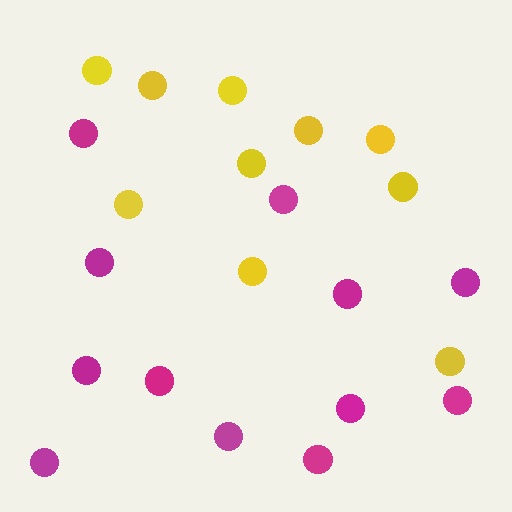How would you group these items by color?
There are 2 groups: one group of magenta circles (12) and one group of yellow circles (10).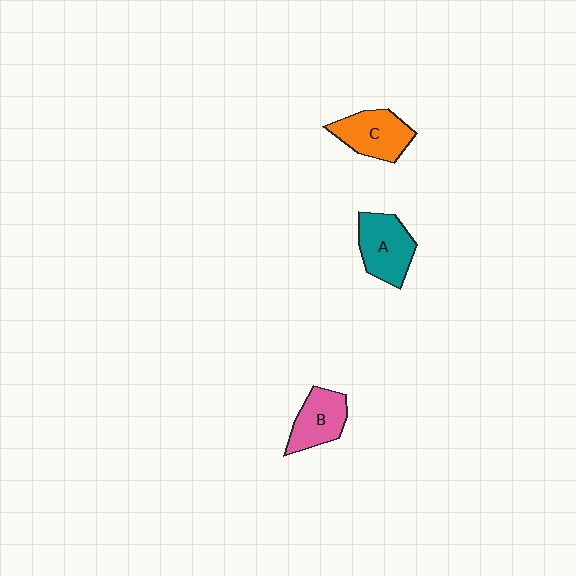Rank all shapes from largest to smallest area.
From largest to smallest: A (teal), C (orange), B (pink).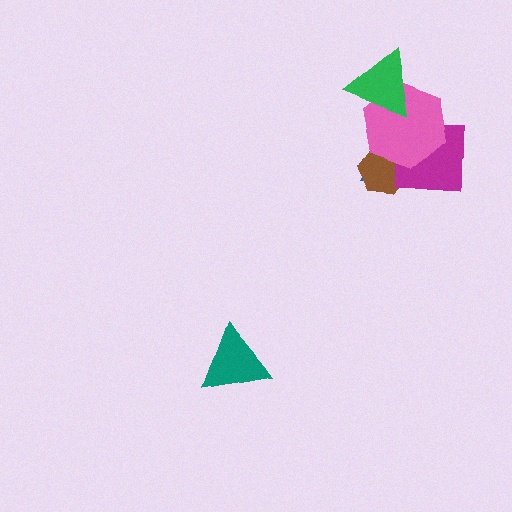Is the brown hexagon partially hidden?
Yes, it is partially covered by another shape.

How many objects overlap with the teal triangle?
0 objects overlap with the teal triangle.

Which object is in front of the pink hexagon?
The green triangle is in front of the pink hexagon.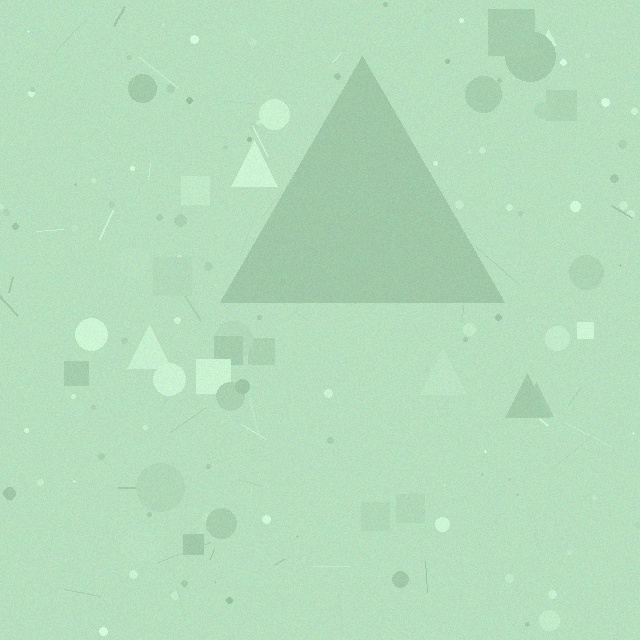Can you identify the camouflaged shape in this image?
The camouflaged shape is a triangle.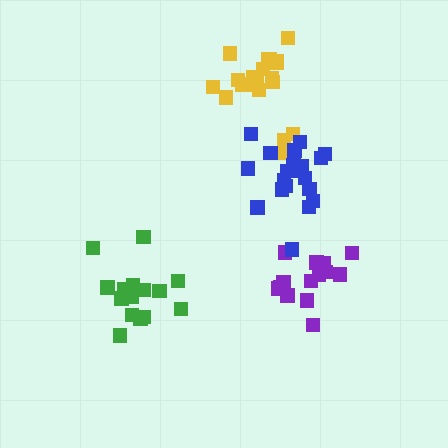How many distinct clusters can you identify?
There are 4 distinct clusters.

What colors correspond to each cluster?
The clusters are colored: green, purple, yellow, blue.